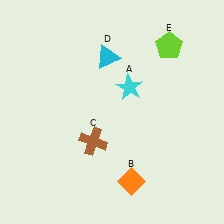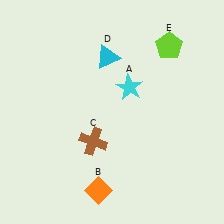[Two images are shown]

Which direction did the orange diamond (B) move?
The orange diamond (B) moved left.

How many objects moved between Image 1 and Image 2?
1 object moved between the two images.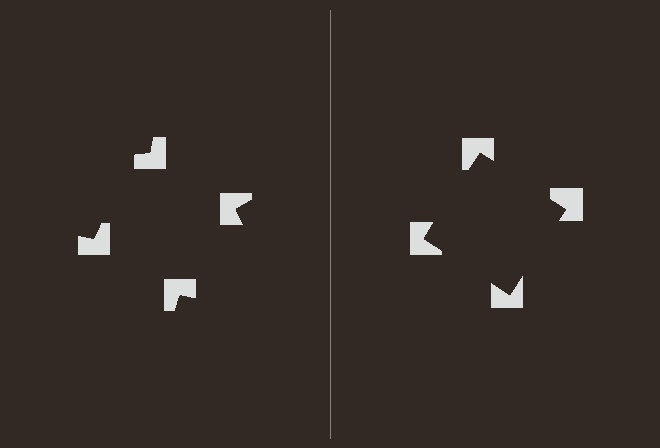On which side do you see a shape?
An illusory square appears on the right side. On the left side the wedge cuts are rotated, so no coherent shape forms.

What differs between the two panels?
The notched squares are positioned identically on both sides; only the wedge orientations differ. On the right they align to a square; on the left they are misaligned.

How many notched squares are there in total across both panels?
8 — 4 on each side.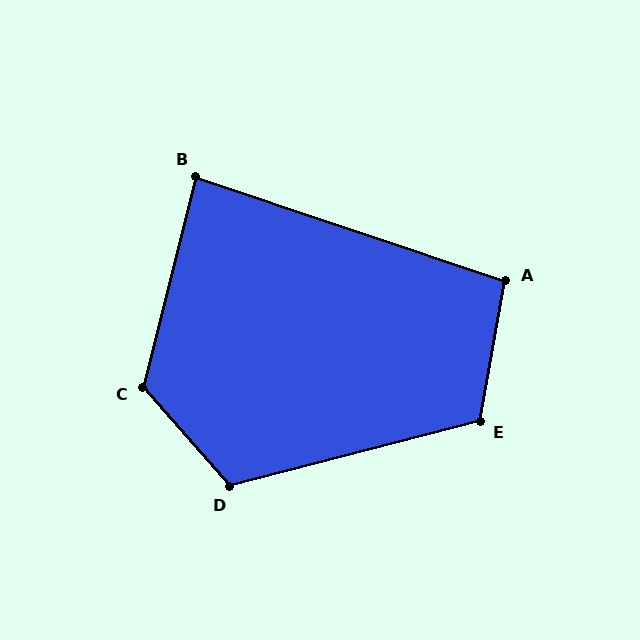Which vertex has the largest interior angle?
C, at approximately 125 degrees.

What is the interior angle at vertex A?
Approximately 98 degrees (obtuse).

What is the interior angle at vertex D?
Approximately 117 degrees (obtuse).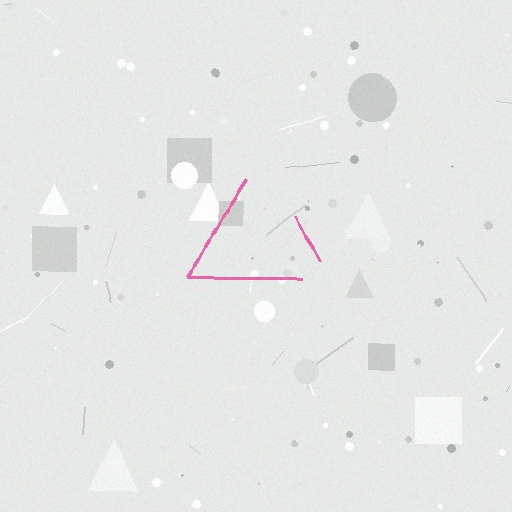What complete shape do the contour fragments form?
The contour fragments form a triangle.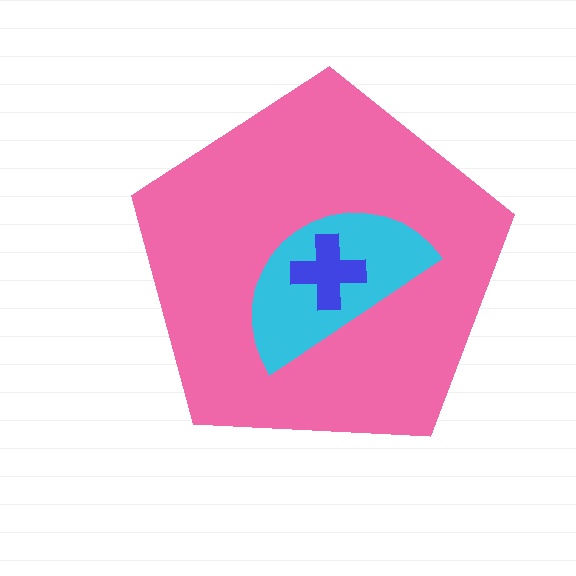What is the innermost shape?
The blue cross.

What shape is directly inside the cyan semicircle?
The blue cross.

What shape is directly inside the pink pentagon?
The cyan semicircle.